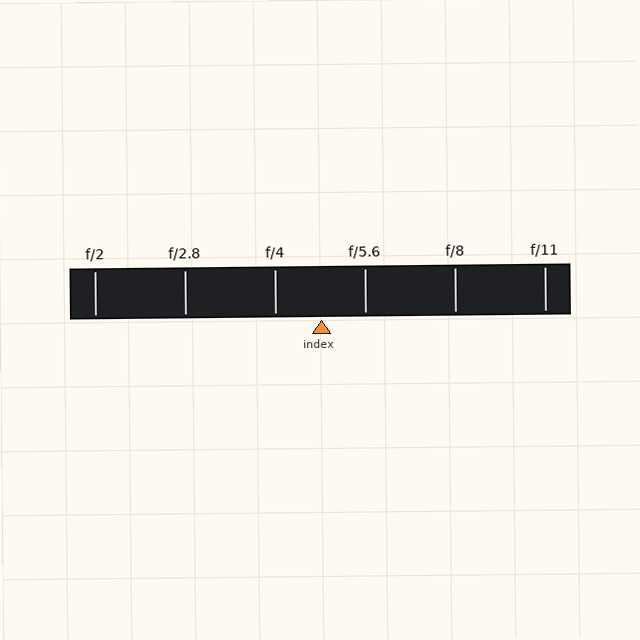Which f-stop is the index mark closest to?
The index mark is closest to f/5.6.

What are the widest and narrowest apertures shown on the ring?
The widest aperture shown is f/2 and the narrowest is f/11.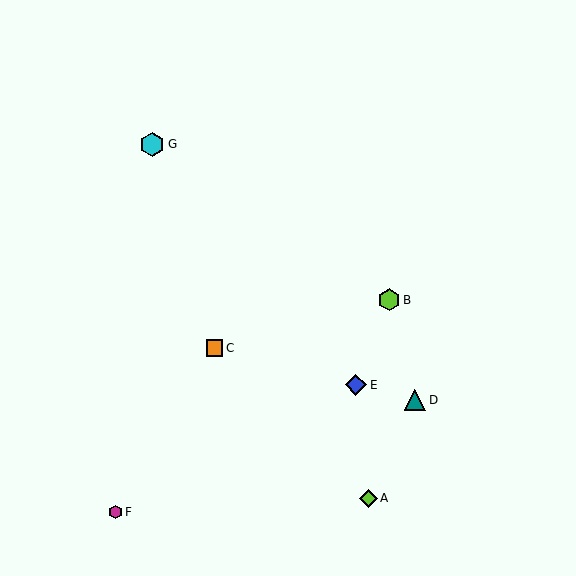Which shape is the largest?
The cyan hexagon (labeled G) is the largest.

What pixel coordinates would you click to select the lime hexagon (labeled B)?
Click at (389, 300) to select the lime hexagon B.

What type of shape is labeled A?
Shape A is a lime diamond.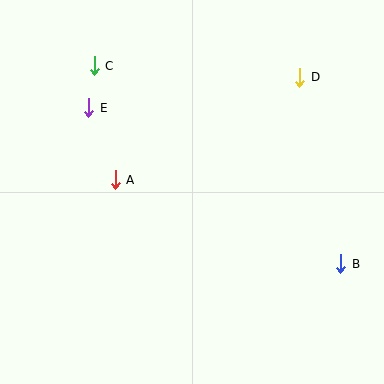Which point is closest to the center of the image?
Point A at (115, 180) is closest to the center.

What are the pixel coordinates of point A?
Point A is at (115, 180).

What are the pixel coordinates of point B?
Point B is at (341, 264).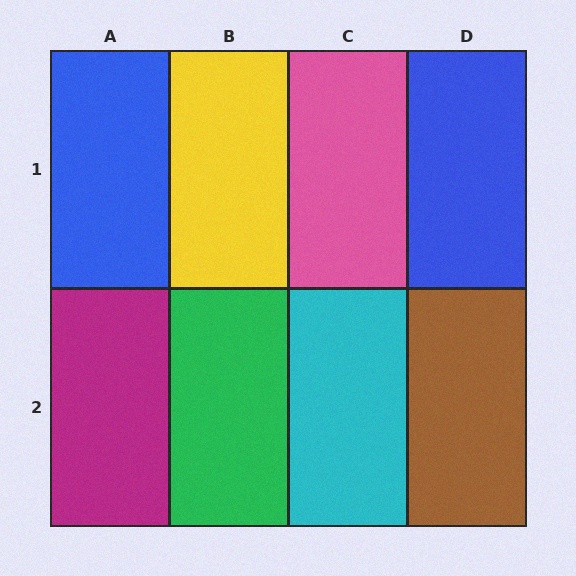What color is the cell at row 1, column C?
Pink.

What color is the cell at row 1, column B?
Yellow.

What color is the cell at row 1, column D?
Blue.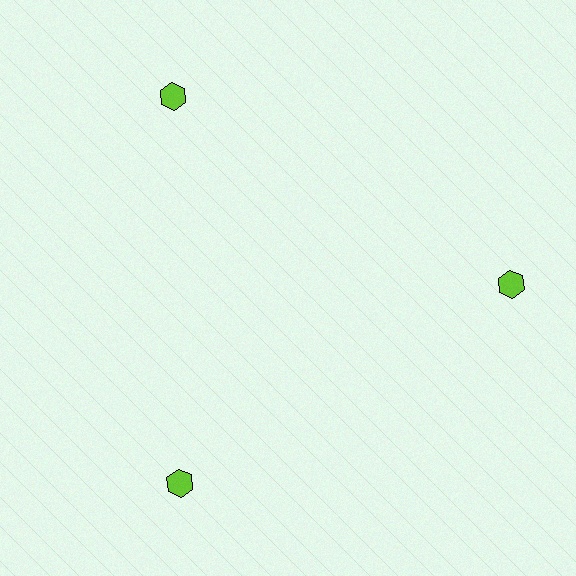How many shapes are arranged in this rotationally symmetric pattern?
There are 3 shapes, arranged in 3 groups of 1.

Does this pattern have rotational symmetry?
Yes, this pattern has 3-fold rotational symmetry. It looks the same after rotating 120 degrees around the center.